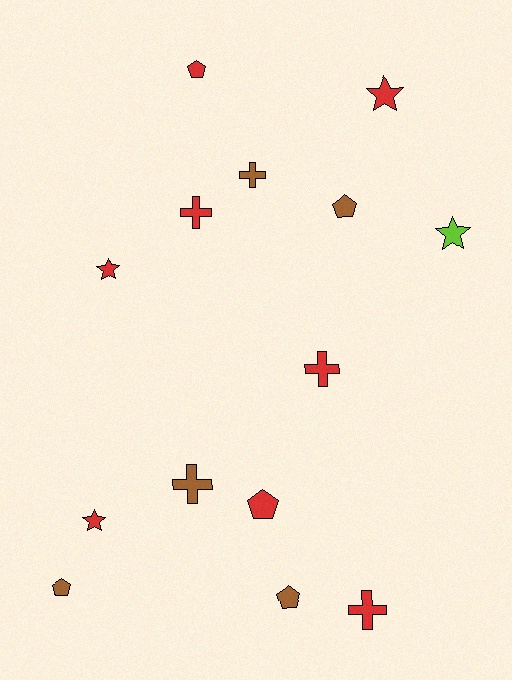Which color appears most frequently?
Red, with 8 objects.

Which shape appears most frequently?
Cross, with 5 objects.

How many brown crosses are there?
There are 2 brown crosses.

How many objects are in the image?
There are 14 objects.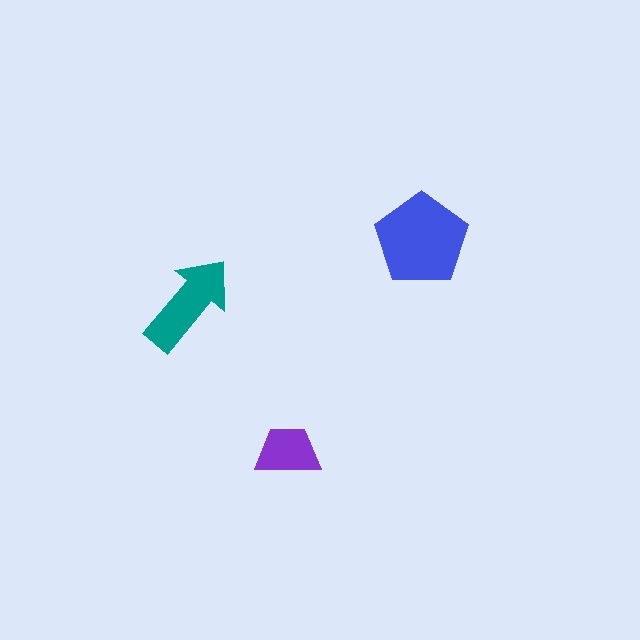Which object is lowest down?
The purple trapezoid is bottommost.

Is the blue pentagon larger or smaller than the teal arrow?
Larger.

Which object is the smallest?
The purple trapezoid.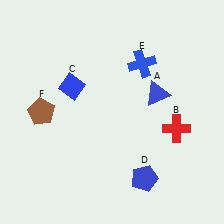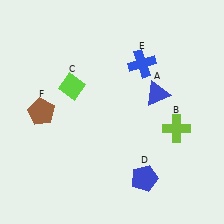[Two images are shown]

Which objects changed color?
B changed from red to lime. C changed from blue to lime.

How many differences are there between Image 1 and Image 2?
There are 2 differences between the two images.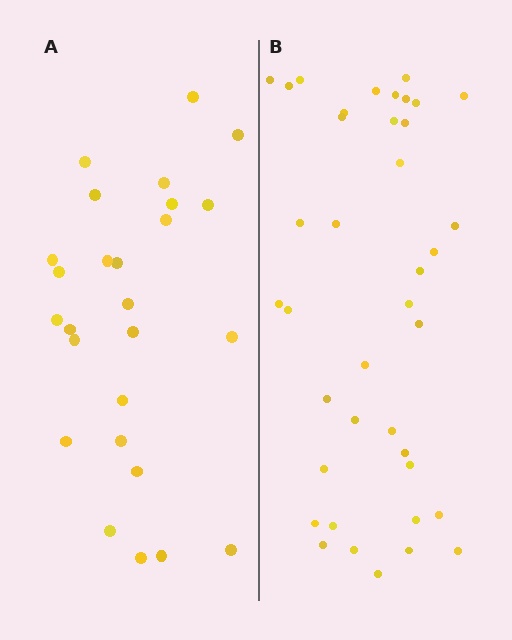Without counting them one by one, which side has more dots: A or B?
Region B (the right region) has more dots.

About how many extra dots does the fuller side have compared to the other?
Region B has approximately 15 more dots than region A.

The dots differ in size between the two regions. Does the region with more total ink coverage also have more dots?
No. Region A has more total ink coverage because its dots are larger, but region B actually contains more individual dots. Total area can be misleading — the number of items is what matters here.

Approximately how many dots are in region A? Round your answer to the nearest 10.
About 30 dots. (The exact count is 26, which rounds to 30.)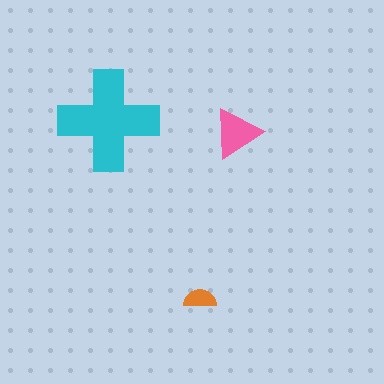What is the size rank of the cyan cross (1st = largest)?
1st.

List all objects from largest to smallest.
The cyan cross, the pink triangle, the orange semicircle.